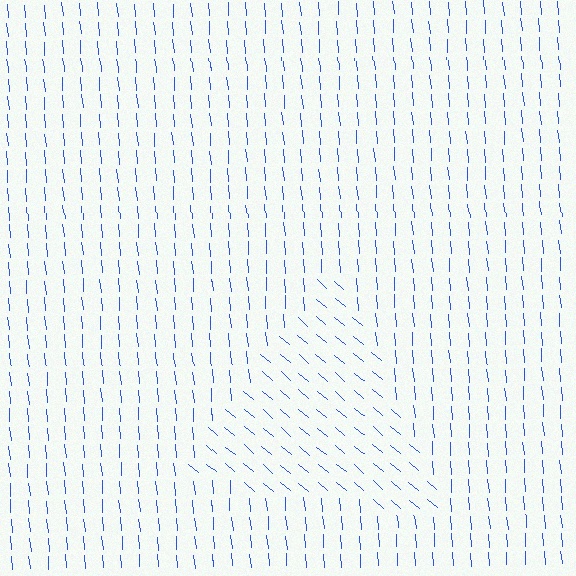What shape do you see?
I see a triangle.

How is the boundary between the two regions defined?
The boundary is defined purely by a change in line orientation (approximately 45 degrees difference). All lines are the same color and thickness.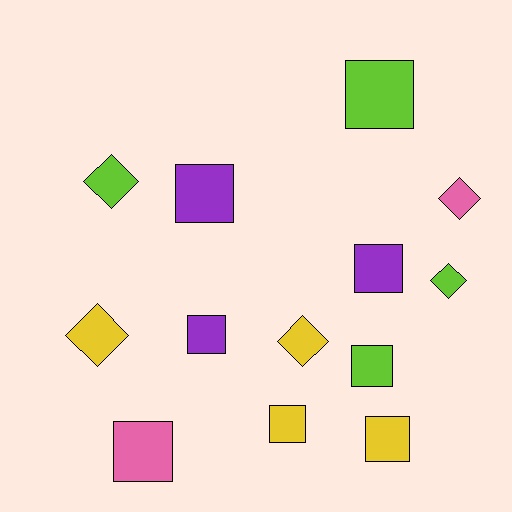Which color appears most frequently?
Lime, with 4 objects.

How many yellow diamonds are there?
There are 2 yellow diamonds.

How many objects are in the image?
There are 13 objects.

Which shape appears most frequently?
Square, with 8 objects.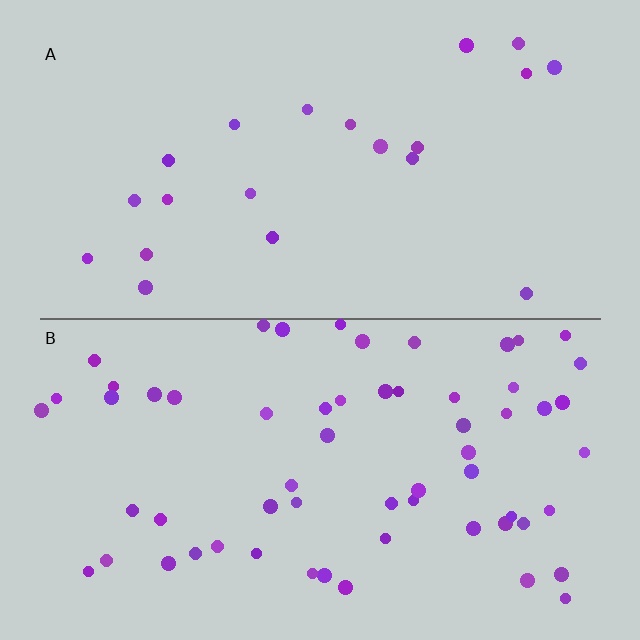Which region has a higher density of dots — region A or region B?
B (the bottom).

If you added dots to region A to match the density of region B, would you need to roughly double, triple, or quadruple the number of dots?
Approximately triple.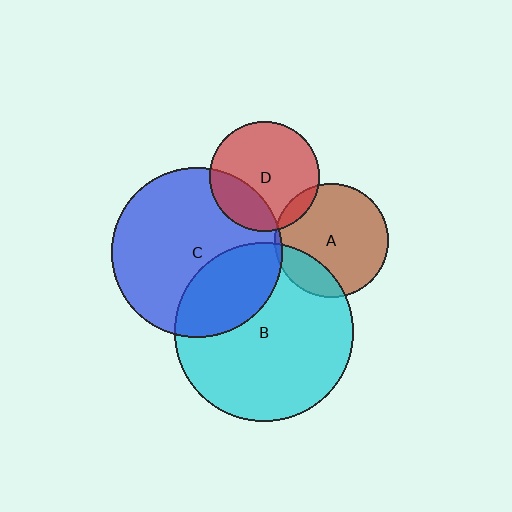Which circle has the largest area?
Circle B (cyan).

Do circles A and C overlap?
Yes.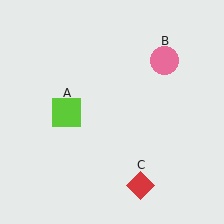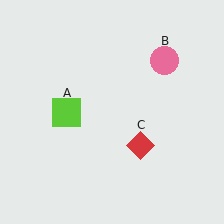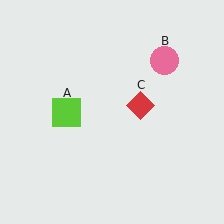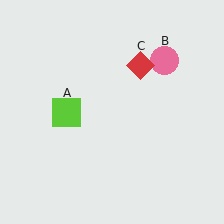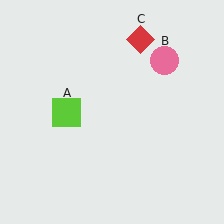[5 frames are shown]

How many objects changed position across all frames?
1 object changed position: red diamond (object C).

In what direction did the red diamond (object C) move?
The red diamond (object C) moved up.